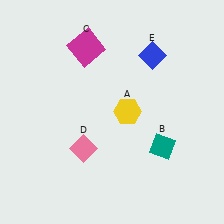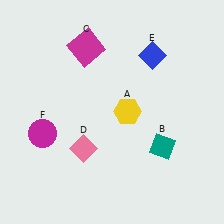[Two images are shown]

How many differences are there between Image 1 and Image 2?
There is 1 difference between the two images.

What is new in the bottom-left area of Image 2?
A magenta circle (F) was added in the bottom-left area of Image 2.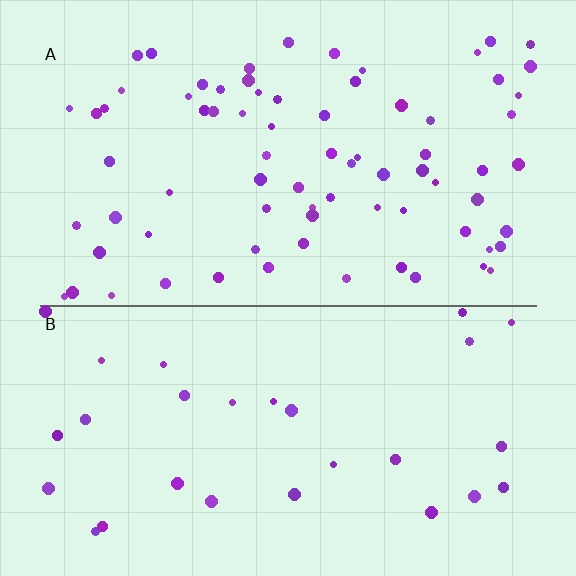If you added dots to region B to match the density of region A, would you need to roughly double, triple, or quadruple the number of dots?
Approximately triple.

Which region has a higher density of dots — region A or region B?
A (the top).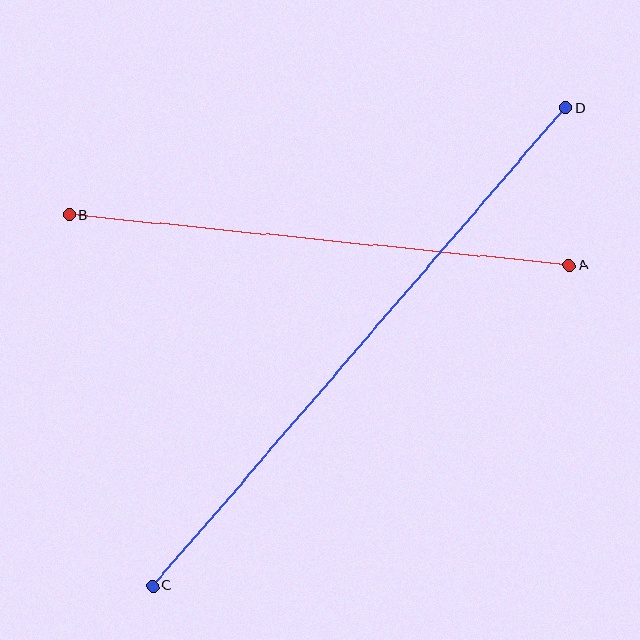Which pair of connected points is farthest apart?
Points C and D are farthest apart.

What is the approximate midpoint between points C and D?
The midpoint is at approximately (359, 347) pixels.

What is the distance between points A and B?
The distance is approximately 503 pixels.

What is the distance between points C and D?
The distance is approximately 632 pixels.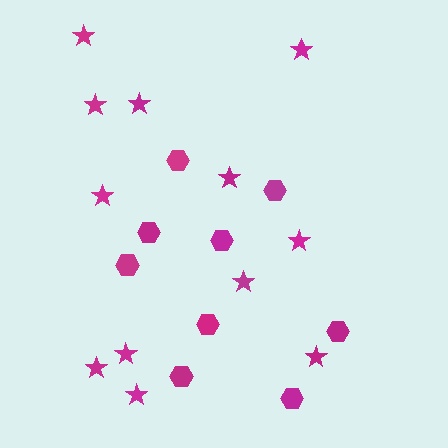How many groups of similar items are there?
There are 2 groups: one group of stars (12) and one group of hexagons (9).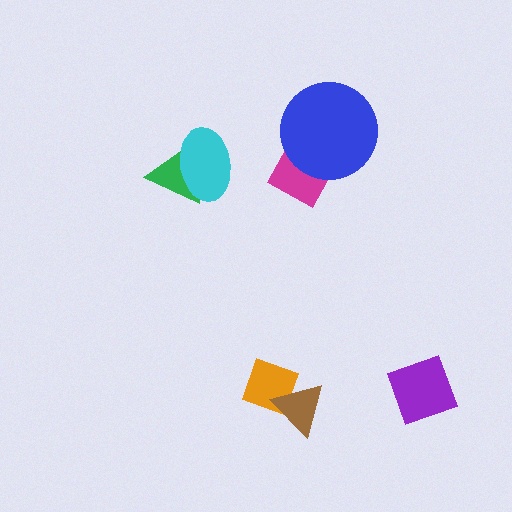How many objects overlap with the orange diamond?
1 object overlaps with the orange diamond.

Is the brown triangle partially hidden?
No, no other shape covers it.